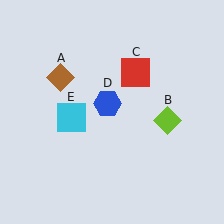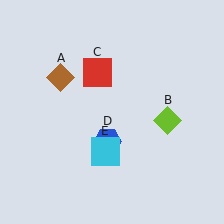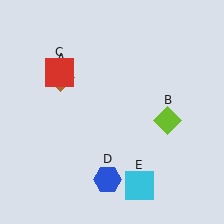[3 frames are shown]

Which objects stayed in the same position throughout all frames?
Brown diamond (object A) and lime diamond (object B) remained stationary.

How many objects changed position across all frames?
3 objects changed position: red square (object C), blue hexagon (object D), cyan square (object E).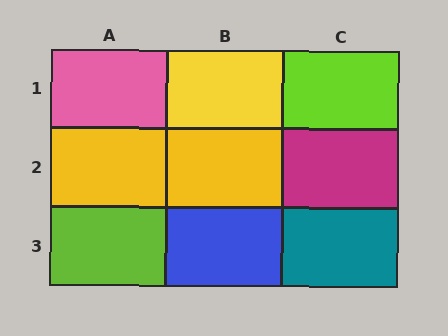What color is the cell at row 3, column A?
Lime.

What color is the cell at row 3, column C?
Teal.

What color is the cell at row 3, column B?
Blue.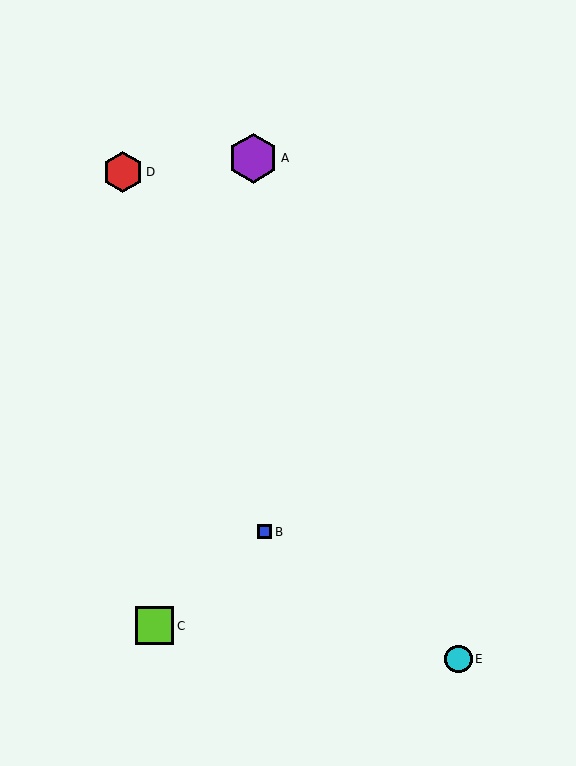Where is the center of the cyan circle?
The center of the cyan circle is at (459, 659).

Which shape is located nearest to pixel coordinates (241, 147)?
The purple hexagon (labeled A) at (253, 158) is nearest to that location.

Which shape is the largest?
The purple hexagon (labeled A) is the largest.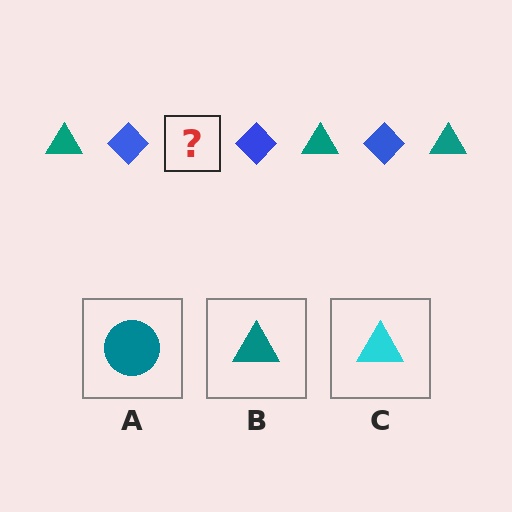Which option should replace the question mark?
Option B.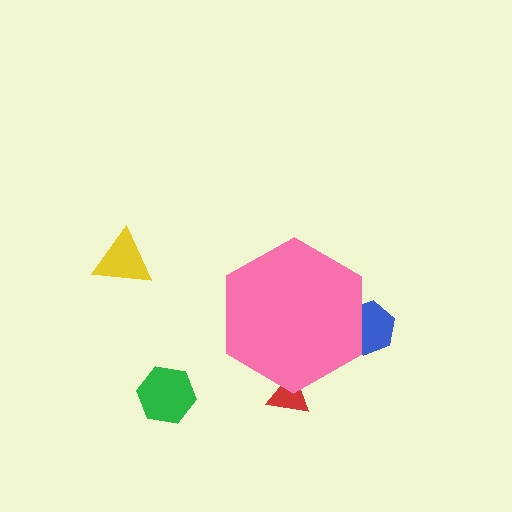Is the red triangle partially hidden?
Yes, the red triangle is partially hidden behind the pink hexagon.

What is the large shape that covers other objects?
A pink hexagon.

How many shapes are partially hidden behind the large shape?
2 shapes are partially hidden.